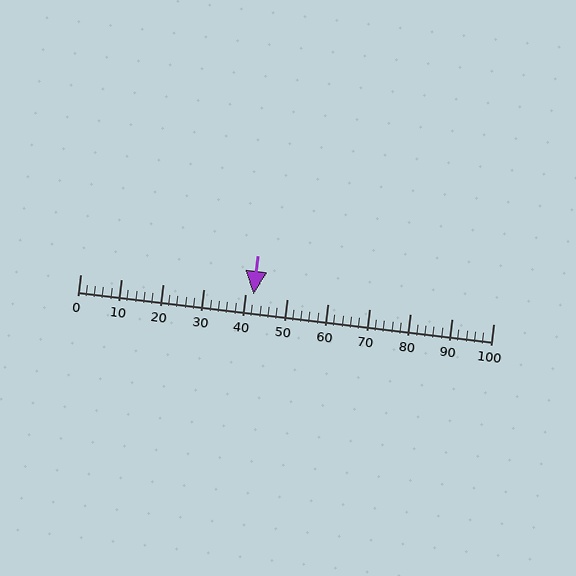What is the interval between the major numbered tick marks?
The major tick marks are spaced 10 units apart.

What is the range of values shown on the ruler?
The ruler shows values from 0 to 100.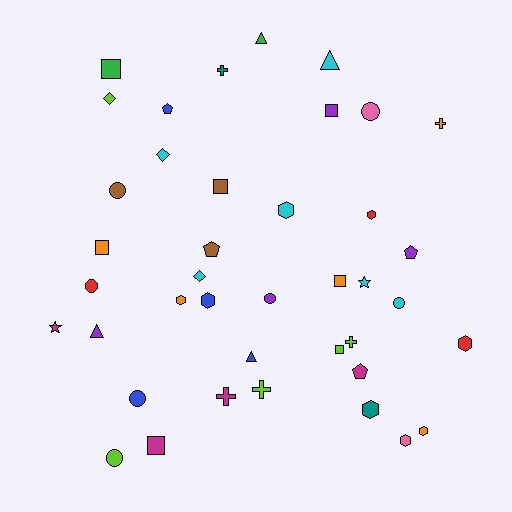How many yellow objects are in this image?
There are no yellow objects.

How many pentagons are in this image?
There are 4 pentagons.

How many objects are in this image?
There are 40 objects.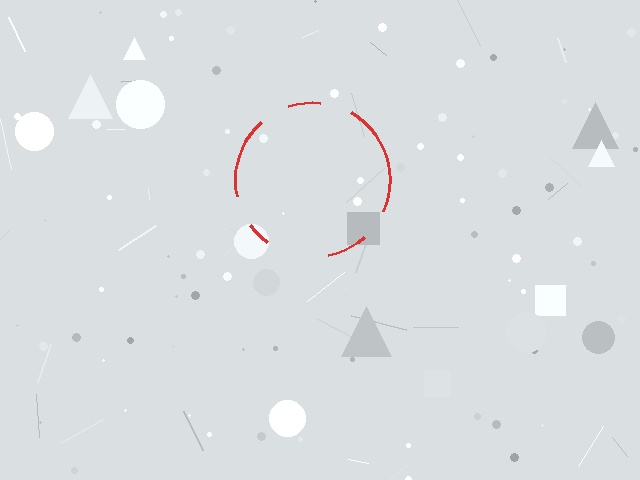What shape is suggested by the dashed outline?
The dashed outline suggests a circle.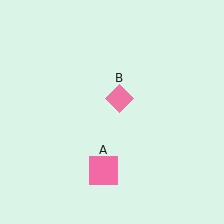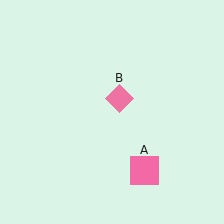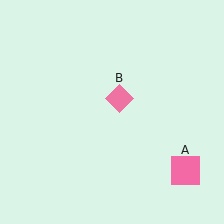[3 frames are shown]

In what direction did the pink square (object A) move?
The pink square (object A) moved right.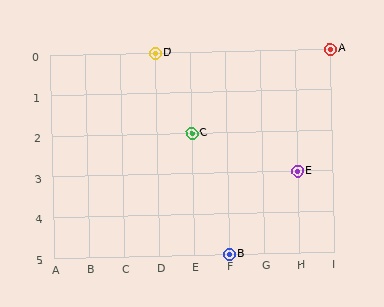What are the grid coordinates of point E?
Point E is at grid coordinates (H, 3).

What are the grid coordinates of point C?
Point C is at grid coordinates (E, 2).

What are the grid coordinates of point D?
Point D is at grid coordinates (D, 0).